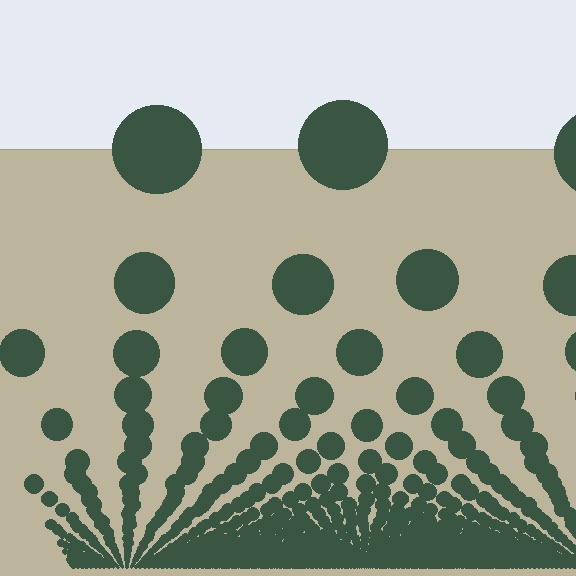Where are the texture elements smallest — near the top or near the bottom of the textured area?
Near the bottom.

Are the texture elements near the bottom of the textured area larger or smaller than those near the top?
Smaller. The gradient is inverted — elements near the bottom are smaller and denser.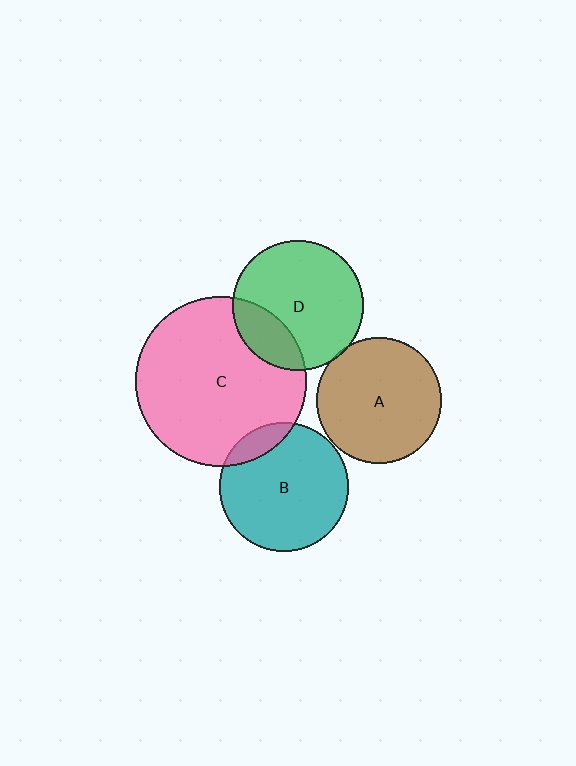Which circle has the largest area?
Circle C (pink).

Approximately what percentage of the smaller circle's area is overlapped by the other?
Approximately 10%.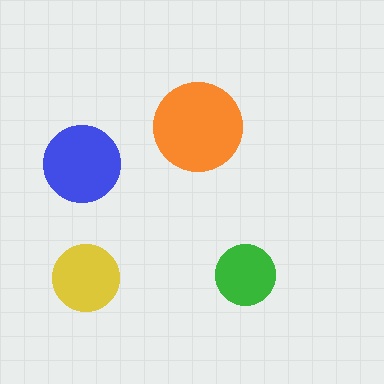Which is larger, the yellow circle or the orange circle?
The orange one.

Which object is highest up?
The orange circle is topmost.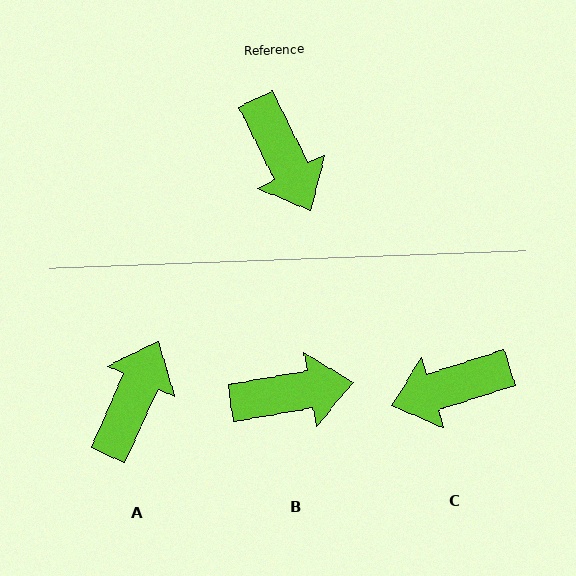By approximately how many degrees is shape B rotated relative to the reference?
Approximately 73 degrees counter-clockwise.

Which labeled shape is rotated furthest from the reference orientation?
A, about 130 degrees away.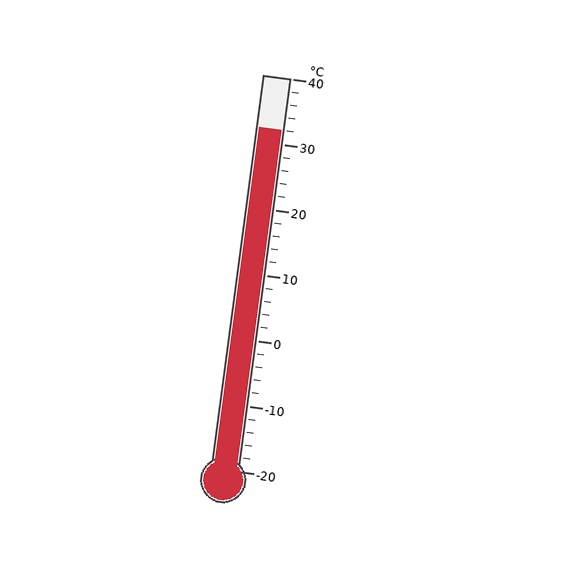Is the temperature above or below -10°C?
The temperature is above -10°C.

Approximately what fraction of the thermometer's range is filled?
The thermometer is filled to approximately 85% of its range.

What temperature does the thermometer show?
The thermometer shows approximately 32°C.